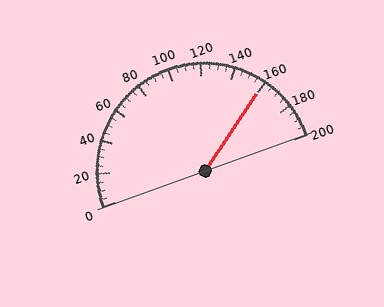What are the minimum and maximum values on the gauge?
The gauge ranges from 0 to 200.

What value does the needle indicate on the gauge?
The needle indicates approximately 160.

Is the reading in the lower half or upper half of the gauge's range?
The reading is in the upper half of the range (0 to 200).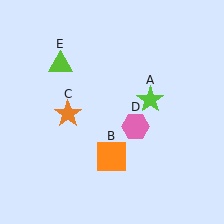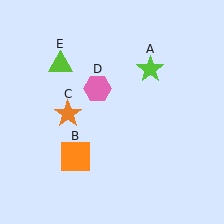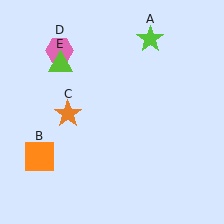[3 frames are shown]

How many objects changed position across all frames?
3 objects changed position: lime star (object A), orange square (object B), pink hexagon (object D).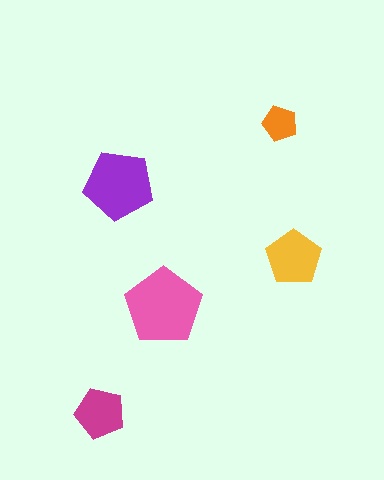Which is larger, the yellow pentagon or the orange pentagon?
The yellow one.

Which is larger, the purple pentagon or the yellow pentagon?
The purple one.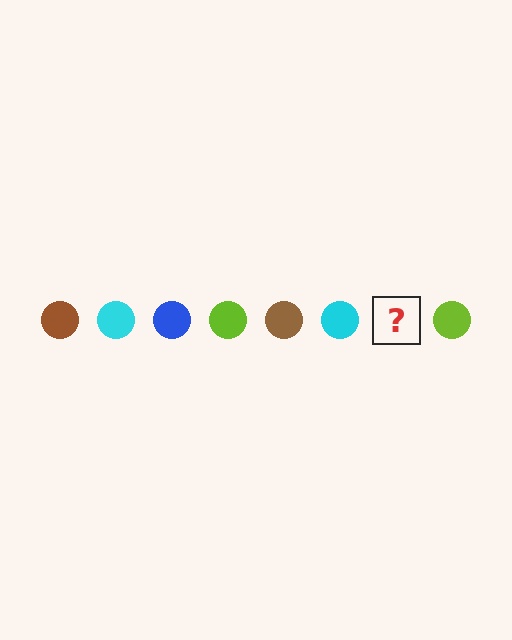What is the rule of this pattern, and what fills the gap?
The rule is that the pattern cycles through brown, cyan, blue, lime circles. The gap should be filled with a blue circle.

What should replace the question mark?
The question mark should be replaced with a blue circle.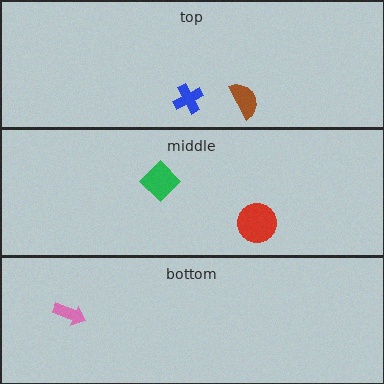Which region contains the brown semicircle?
The top region.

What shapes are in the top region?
The brown semicircle, the blue cross.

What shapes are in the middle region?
The red circle, the green diamond.